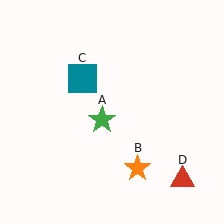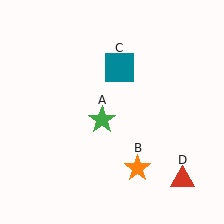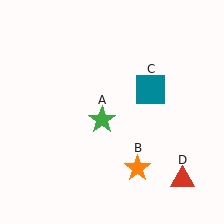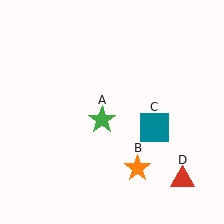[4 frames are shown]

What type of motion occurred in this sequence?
The teal square (object C) rotated clockwise around the center of the scene.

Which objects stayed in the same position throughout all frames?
Green star (object A) and orange star (object B) and red triangle (object D) remained stationary.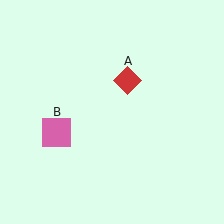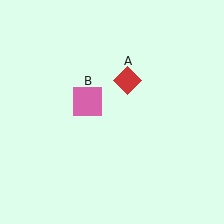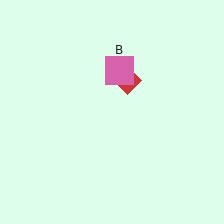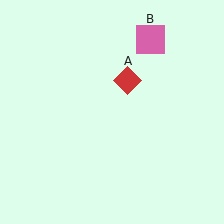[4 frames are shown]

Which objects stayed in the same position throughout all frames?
Red diamond (object A) remained stationary.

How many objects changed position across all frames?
1 object changed position: pink square (object B).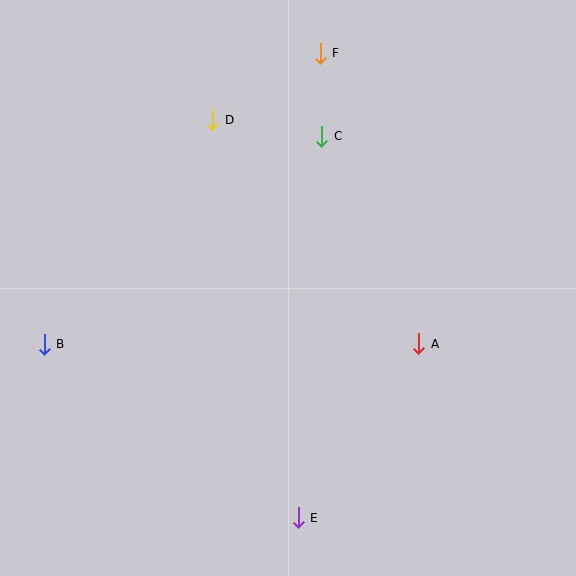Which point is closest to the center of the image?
Point A at (419, 344) is closest to the center.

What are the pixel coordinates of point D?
Point D is at (213, 120).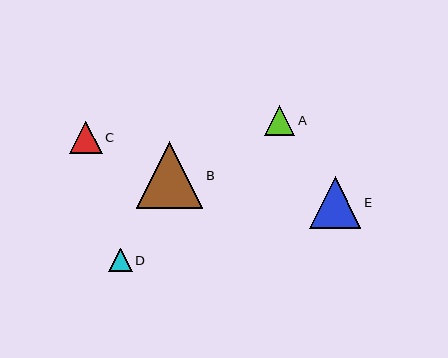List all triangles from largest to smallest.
From largest to smallest: B, E, C, A, D.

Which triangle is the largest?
Triangle B is the largest with a size of approximately 67 pixels.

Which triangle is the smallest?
Triangle D is the smallest with a size of approximately 23 pixels.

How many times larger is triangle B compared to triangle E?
Triangle B is approximately 1.3 times the size of triangle E.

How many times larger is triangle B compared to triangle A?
Triangle B is approximately 2.2 times the size of triangle A.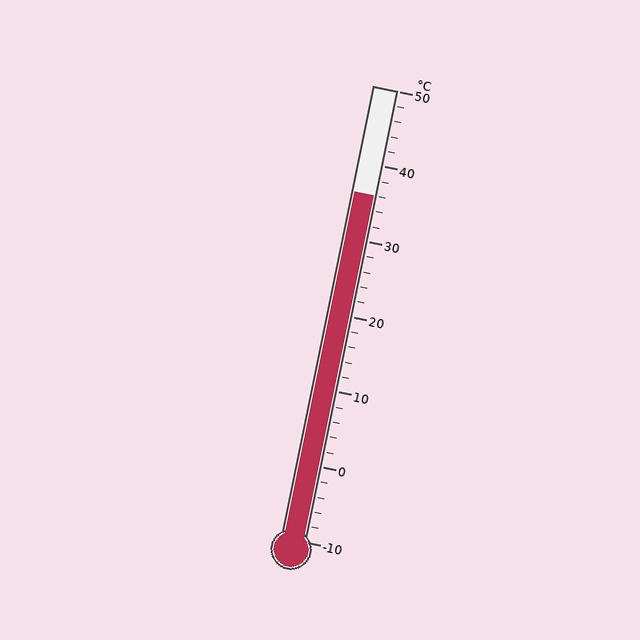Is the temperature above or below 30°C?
The temperature is above 30°C.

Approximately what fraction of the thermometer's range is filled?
The thermometer is filled to approximately 75% of its range.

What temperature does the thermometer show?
The thermometer shows approximately 36°C.